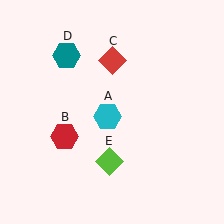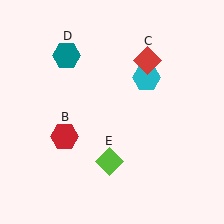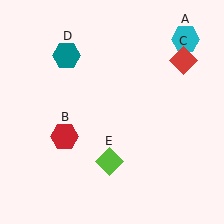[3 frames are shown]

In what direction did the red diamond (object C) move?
The red diamond (object C) moved right.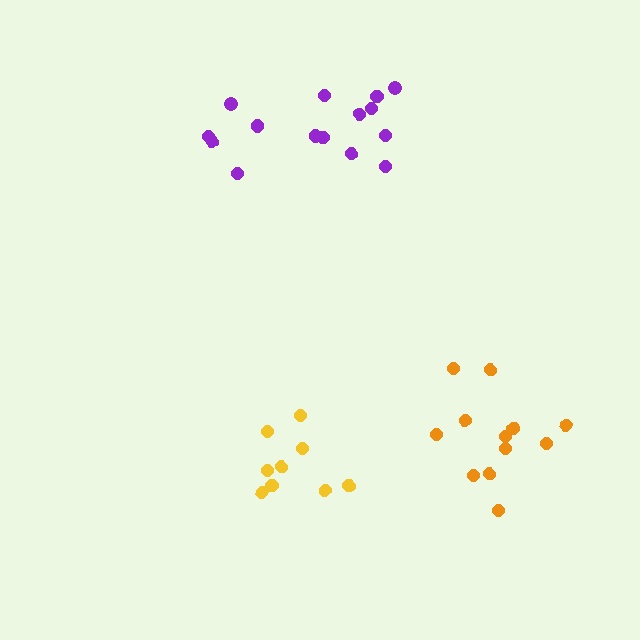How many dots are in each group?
Group 1: 9 dots, Group 2: 12 dots, Group 3: 15 dots (36 total).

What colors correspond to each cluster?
The clusters are colored: yellow, orange, purple.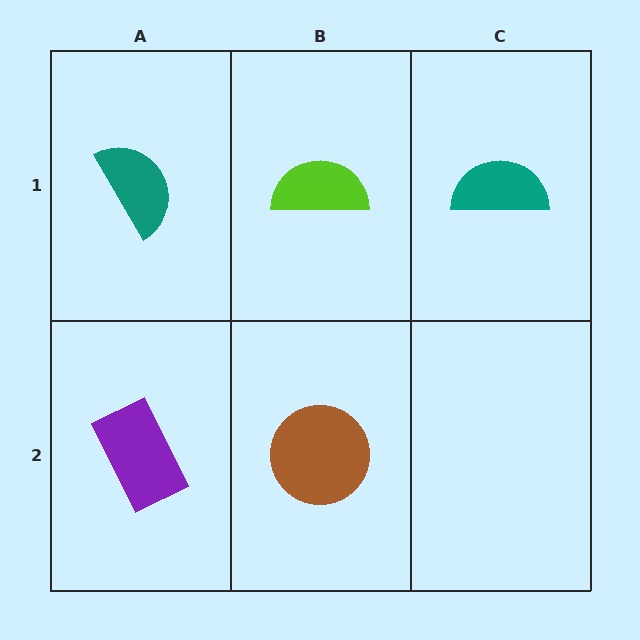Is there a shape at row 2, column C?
No, that cell is empty.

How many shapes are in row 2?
2 shapes.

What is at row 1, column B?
A lime semicircle.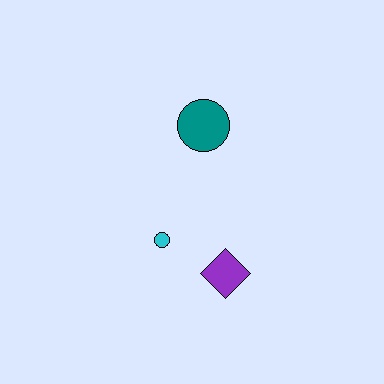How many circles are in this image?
There are 2 circles.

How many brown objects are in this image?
There are no brown objects.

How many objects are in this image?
There are 3 objects.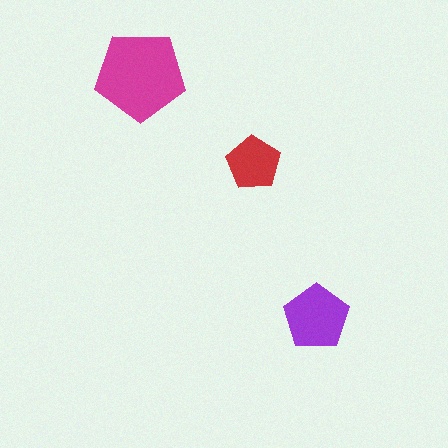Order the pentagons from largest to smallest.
the magenta one, the purple one, the red one.